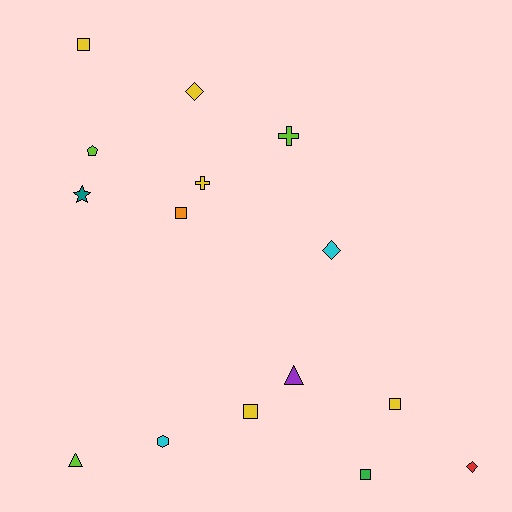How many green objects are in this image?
There is 1 green object.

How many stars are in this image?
There is 1 star.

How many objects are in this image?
There are 15 objects.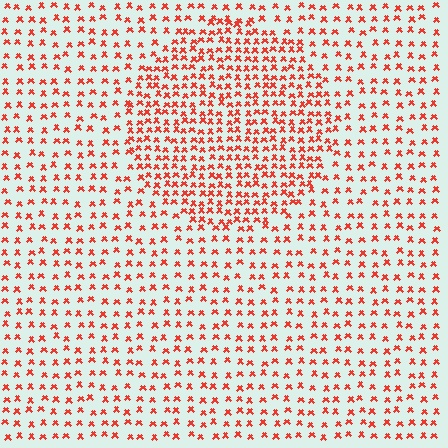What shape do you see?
I see a circle.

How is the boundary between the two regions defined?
The boundary is defined by a change in element density (approximately 1.9x ratio). All elements are the same color, size, and shape.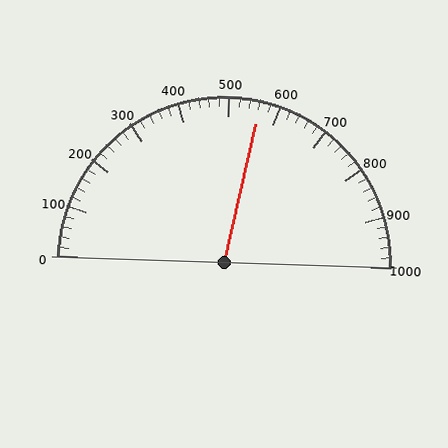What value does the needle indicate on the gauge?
The needle indicates approximately 560.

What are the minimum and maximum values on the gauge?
The gauge ranges from 0 to 1000.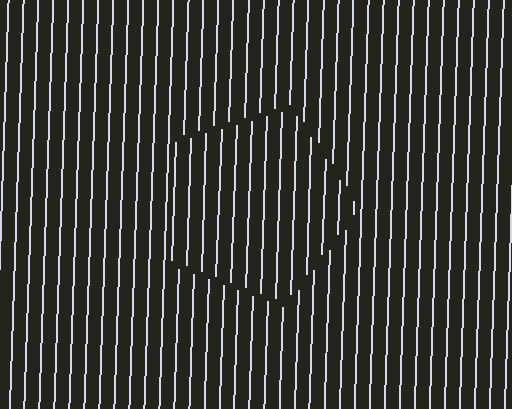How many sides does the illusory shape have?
5 sides — the line-ends trace a pentagon.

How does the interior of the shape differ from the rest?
The interior of the shape contains the same grating, shifted by half a period — the contour is defined by the phase discontinuity where line-ends from the inner and outer gratings abut.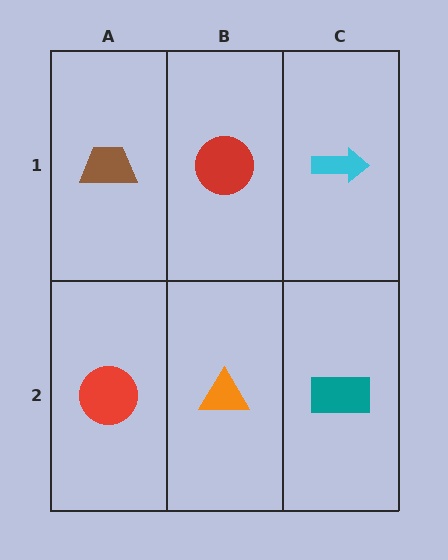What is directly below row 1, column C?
A teal rectangle.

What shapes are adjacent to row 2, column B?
A red circle (row 1, column B), a red circle (row 2, column A), a teal rectangle (row 2, column C).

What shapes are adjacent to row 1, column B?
An orange triangle (row 2, column B), a brown trapezoid (row 1, column A), a cyan arrow (row 1, column C).